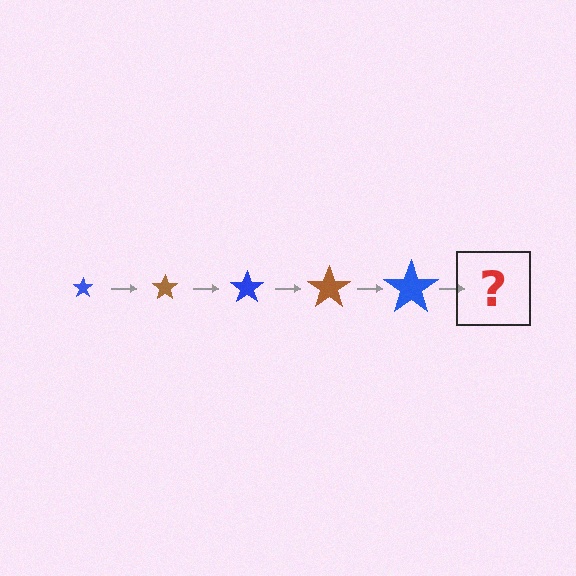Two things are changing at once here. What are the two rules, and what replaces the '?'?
The two rules are that the star grows larger each step and the color cycles through blue and brown. The '?' should be a brown star, larger than the previous one.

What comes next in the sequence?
The next element should be a brown star, larger than the previous one.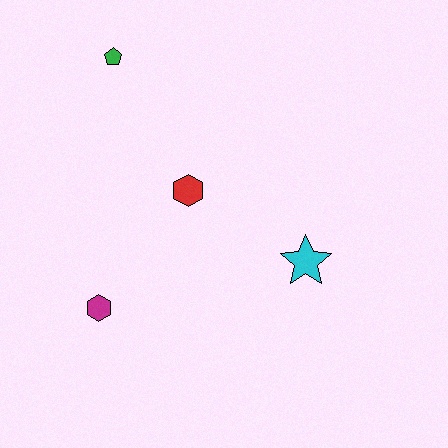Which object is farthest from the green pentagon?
The cyan star is farthest from the green pentagon.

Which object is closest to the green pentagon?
The red hexagon is closest to the green pentagon.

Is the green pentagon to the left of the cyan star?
Yes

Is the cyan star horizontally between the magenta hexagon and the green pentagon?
No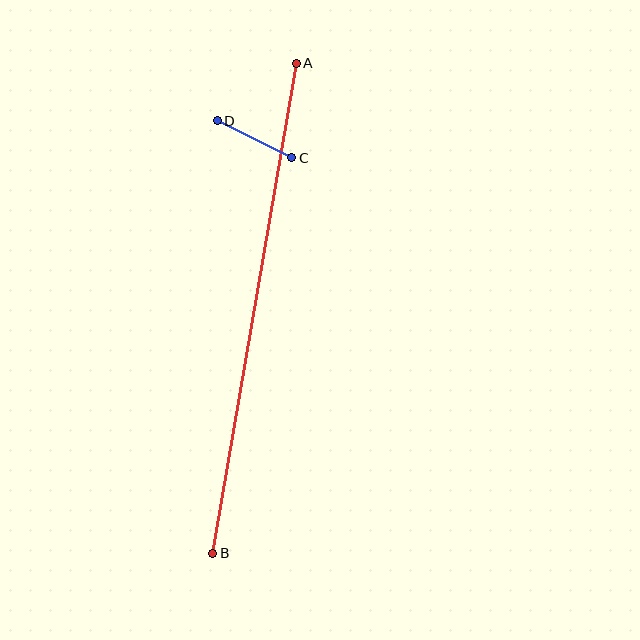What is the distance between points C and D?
The distance is approximately 83 pixels.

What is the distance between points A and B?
The distance is approximately 497 pixels.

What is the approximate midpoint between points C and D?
The midpoint is at approximately (255, 139) pixels.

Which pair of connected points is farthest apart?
Points A and B are farthest apart.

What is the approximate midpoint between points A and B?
The midpoint is at approximately (254, 308) pixels.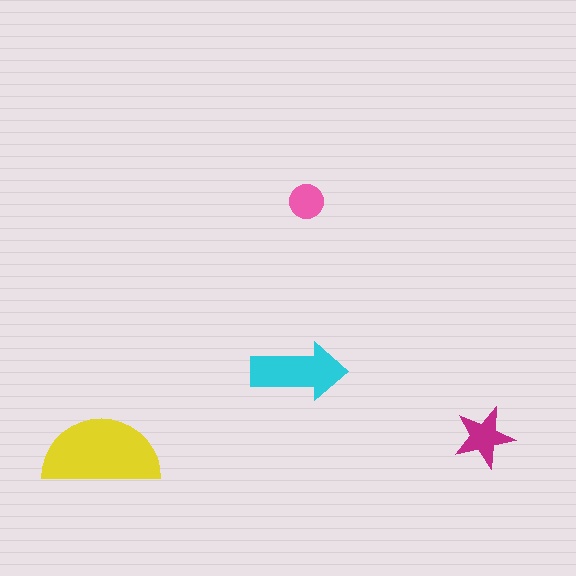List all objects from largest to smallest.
The yellow semicircle, the cyan arrow, the magenta star, the pink circle.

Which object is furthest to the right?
The magenta star is rightmost.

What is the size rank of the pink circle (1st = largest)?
4th.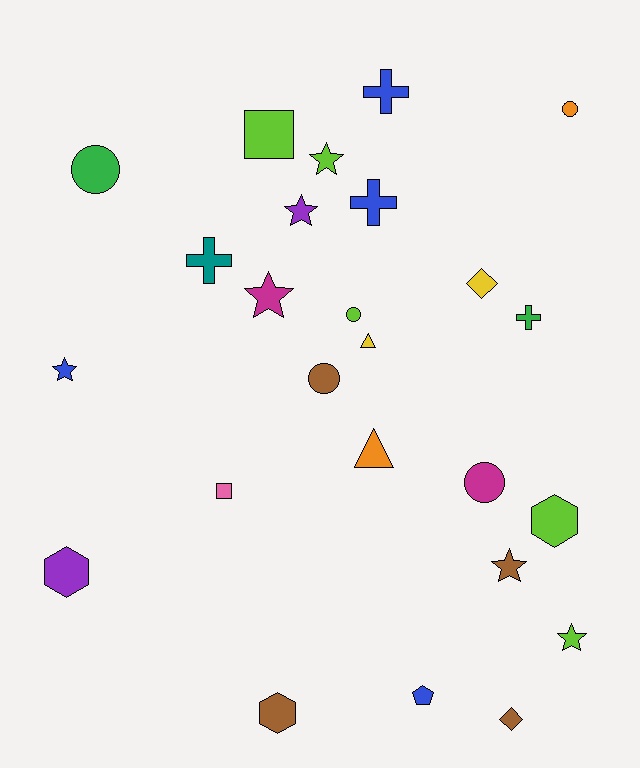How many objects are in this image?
There are 25 objects.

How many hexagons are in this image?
There are 3 hexagons.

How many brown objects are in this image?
There are 4 brown objects.